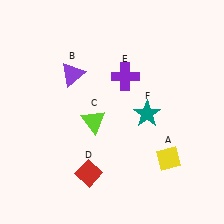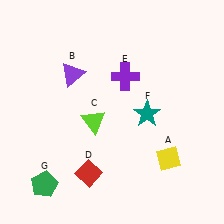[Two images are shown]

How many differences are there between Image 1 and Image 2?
There is 1 difference between the two images.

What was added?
A green pentagon (G) was added in Image 2.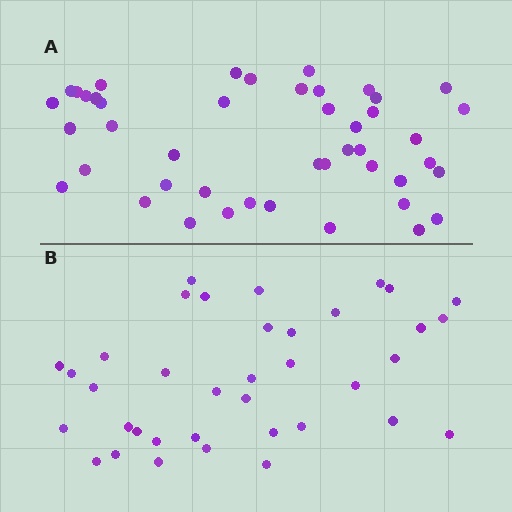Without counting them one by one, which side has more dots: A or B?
Region A (the top region) has more dots.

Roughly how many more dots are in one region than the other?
Region A has roughly 8 or so more dots than region B.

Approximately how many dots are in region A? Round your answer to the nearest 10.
About 40 dots. (The exact count is 45, which rounds to 40.)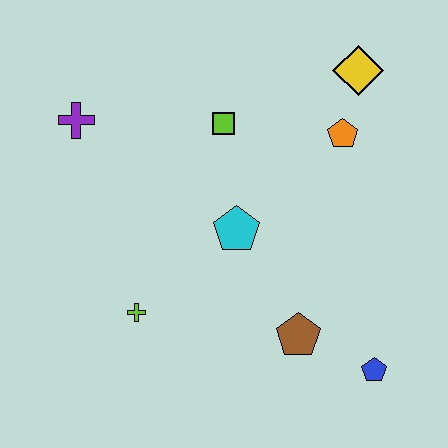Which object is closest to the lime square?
The cyan pentagon is closest to the lime square.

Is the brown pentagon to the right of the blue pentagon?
No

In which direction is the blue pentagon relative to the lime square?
The blue pentagon is below the lime square.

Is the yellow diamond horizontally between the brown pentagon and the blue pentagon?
Yes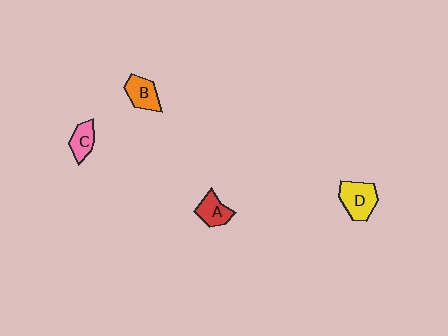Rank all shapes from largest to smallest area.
From largest to smallest: D (yellow), B (orange), A (red), C (pink).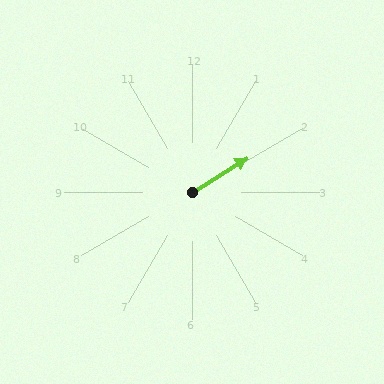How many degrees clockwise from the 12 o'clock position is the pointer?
Approximately 58 degrees.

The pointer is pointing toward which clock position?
Roughly 2 o'clock.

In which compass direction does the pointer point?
Northeast.